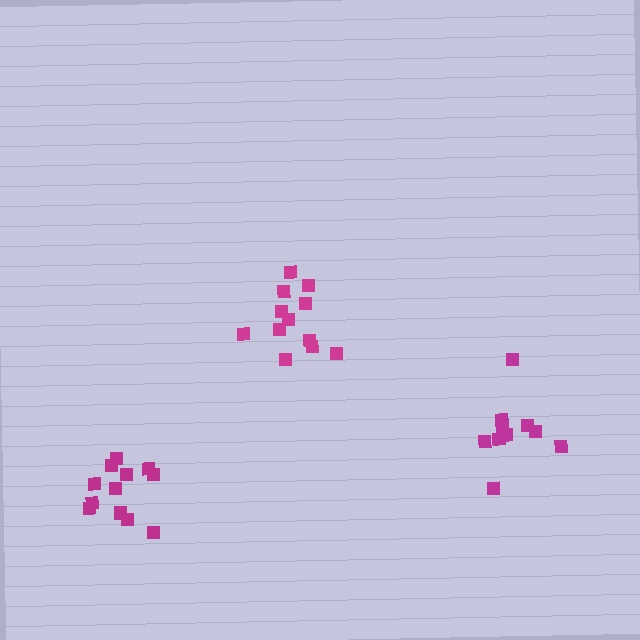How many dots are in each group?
Group 1: 12 dots, Group 2: 12 dots, Group 3: 11 dots (35 total).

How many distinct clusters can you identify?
There are 3 distinct clusters.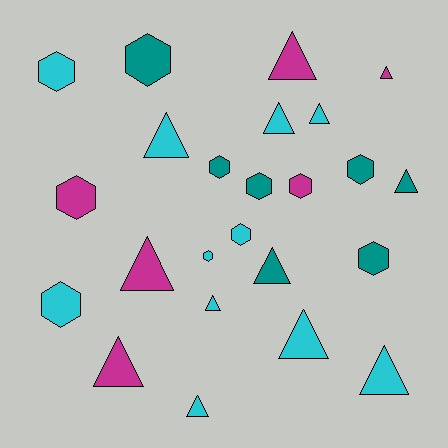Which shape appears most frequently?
Triangle, with 13 objects.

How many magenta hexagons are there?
There are 2 magenta hexagons.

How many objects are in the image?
There are 24 objects.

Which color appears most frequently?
Cyan, with 11 objects.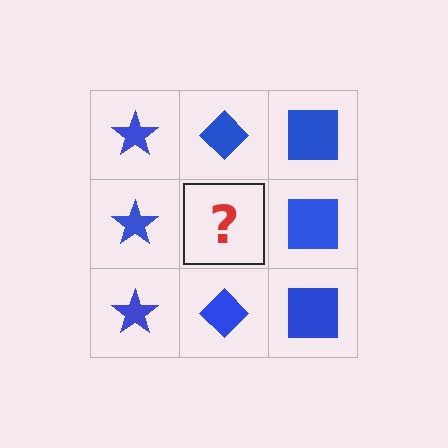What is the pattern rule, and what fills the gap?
The rule is that each column has a consistent shape. The gap should be filled with a blue diamond.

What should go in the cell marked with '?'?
The missing cell should contain a blue diamond.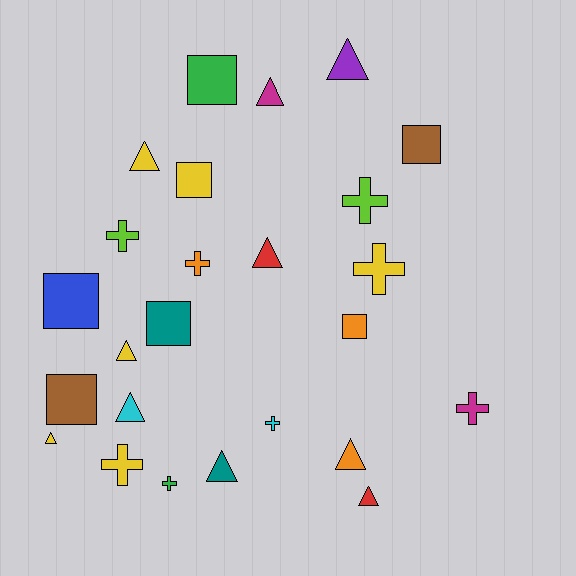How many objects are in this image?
There are 25 objects.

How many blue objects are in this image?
There is 1 blue object.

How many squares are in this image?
There are 7 squares.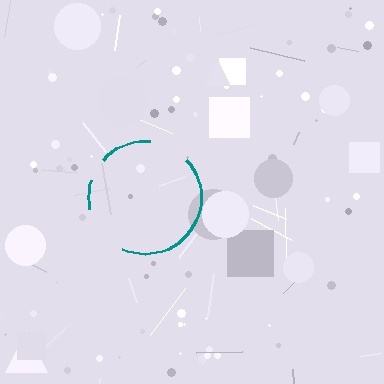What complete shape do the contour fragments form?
The contour fragments form a circle.